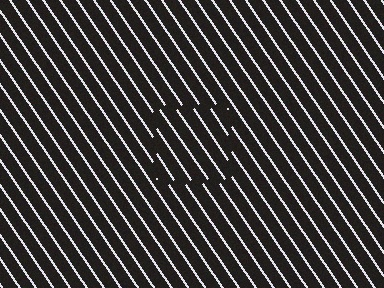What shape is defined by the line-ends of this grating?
An illusory square. The interior of the shape contains the same grating, shifted by half a period — the contour is defined by the phase discontinuity where line-ends from the inner and outer gratings abut.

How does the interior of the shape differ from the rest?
The interior of the shape contains the same grating, shifted by half a period — the contour is defined by the phase discontinuity where line-ends from the inner and outer gratings abut.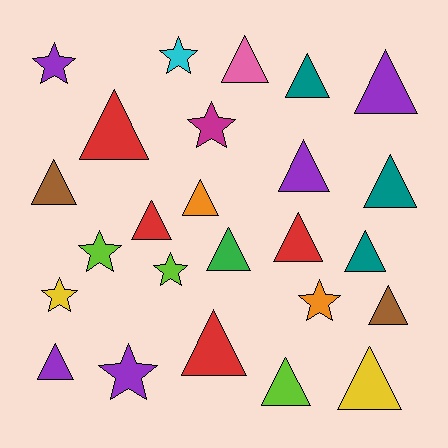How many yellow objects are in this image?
There are 2 yellow objects.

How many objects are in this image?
There are 25 objects.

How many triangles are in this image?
There are 17 triangles.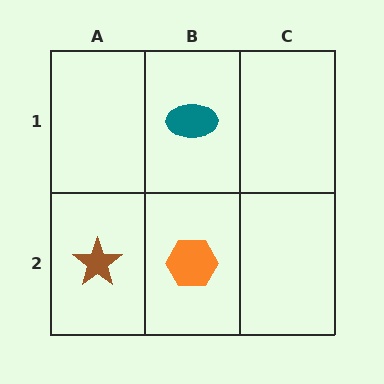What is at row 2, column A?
A brown star.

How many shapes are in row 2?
2 shapes.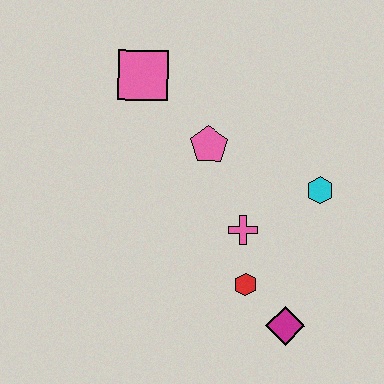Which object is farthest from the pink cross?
The pink square is farthest from the pink cross.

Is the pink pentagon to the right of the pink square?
Yes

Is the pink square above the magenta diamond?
Yes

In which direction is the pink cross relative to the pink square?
The pink cross is below the pink square.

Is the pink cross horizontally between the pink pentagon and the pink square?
No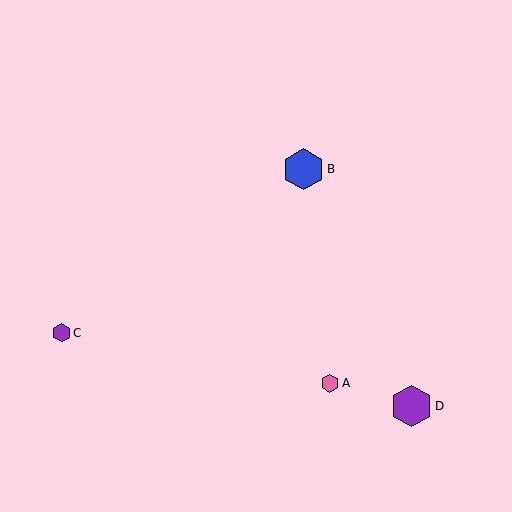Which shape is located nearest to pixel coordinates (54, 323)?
The purple hexagon (labeled C) at (62, 333) is nearest to that location.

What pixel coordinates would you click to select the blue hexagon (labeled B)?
Click at (303, 169) to select the blue hexagon B.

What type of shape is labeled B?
Shape B is a blue hexagon.